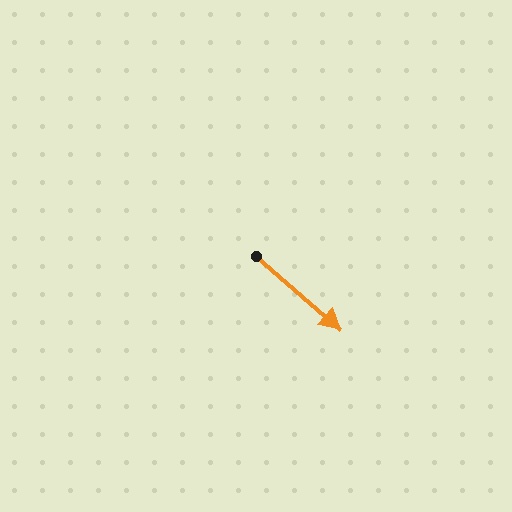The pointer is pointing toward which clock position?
Roughly 4 o'clock.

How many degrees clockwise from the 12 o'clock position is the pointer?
Approximately 131 degrees.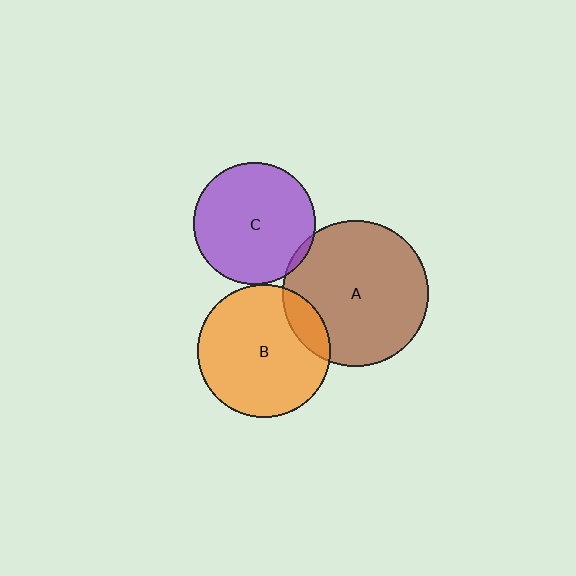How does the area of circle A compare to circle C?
Approximately 1.4 times.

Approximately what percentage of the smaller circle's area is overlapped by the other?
Approximately 15%.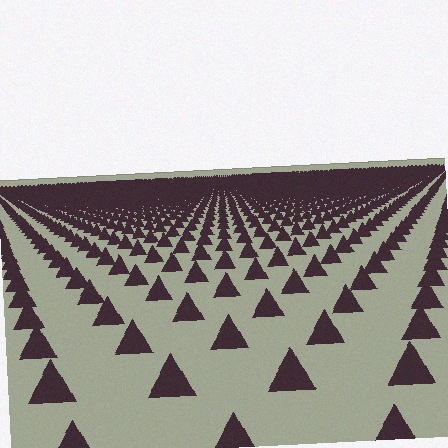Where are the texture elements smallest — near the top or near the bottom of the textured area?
Near the top.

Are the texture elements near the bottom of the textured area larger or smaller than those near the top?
Larger. Near the bottom, elements are closer to the viewer and appear at a bigger on-screen size.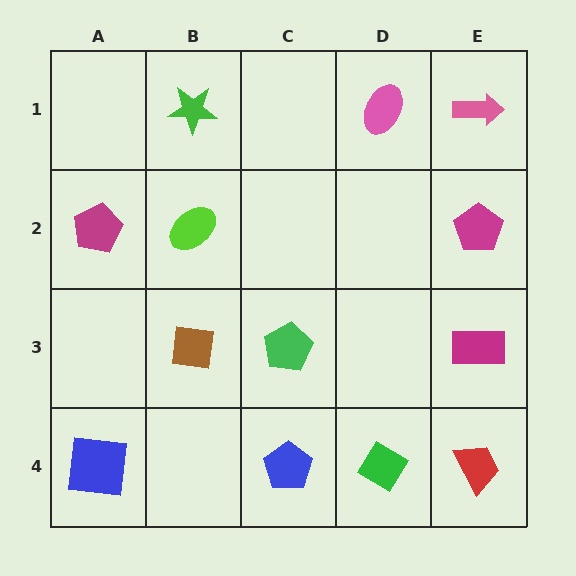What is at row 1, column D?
A pink ellipse.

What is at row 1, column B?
A green star.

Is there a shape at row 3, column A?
No, that cell is empty.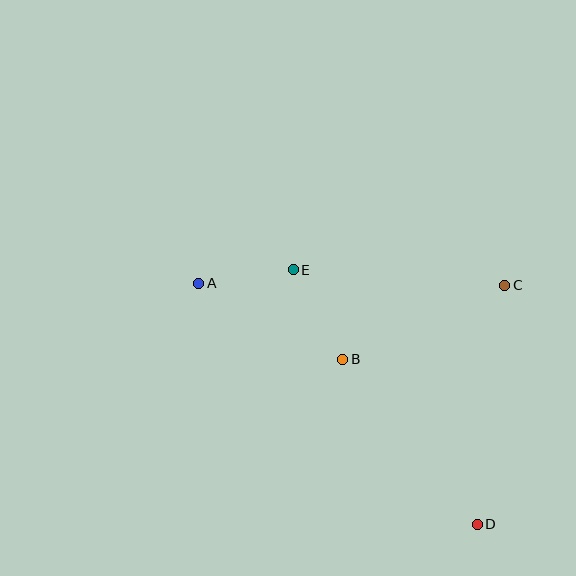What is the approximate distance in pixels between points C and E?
The distance between C and E is approximately 212 pixels.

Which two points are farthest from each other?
Points A and D are farthest from each other.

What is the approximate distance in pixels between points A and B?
The distance between A and B is approximately 163 pixels.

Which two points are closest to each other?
Points A and E are closest to each other.